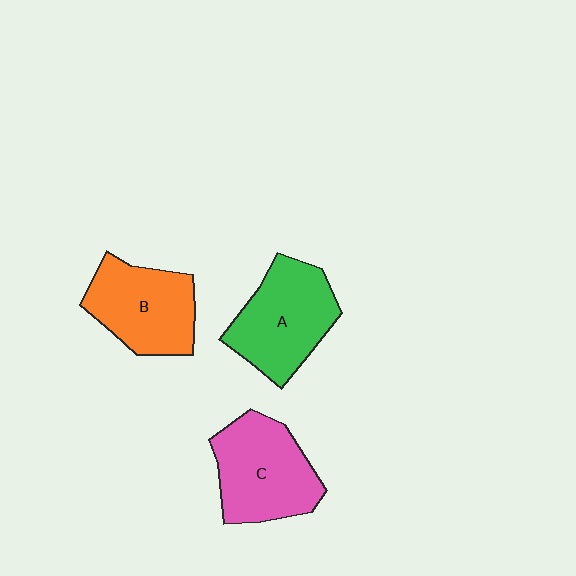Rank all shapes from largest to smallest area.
From largest to smallest: C (pink), A (green), B (orange).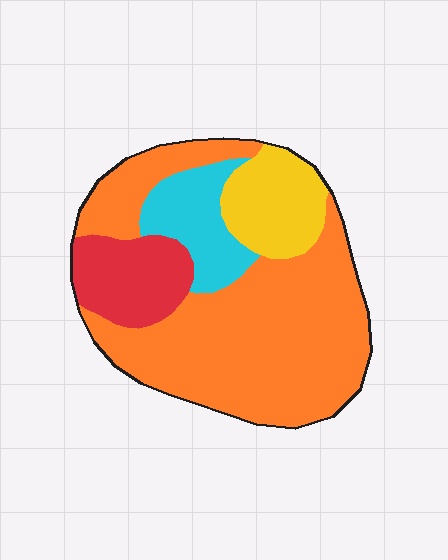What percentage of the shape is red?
Red covers roughly 15% of the shape.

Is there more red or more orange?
Orange.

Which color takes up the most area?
Orange, at roughly 60%.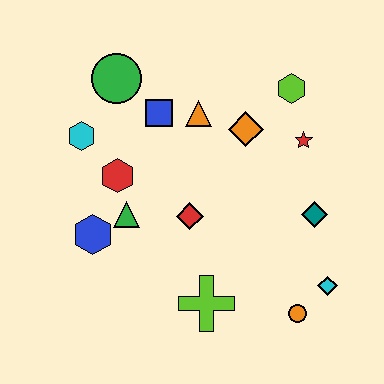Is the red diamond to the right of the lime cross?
No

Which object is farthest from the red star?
The blue hexagon is farthest from the red star.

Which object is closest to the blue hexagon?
The green triangle is closest to the blue hexagon.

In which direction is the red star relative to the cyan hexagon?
The red star is to the right of the cyan hexagon.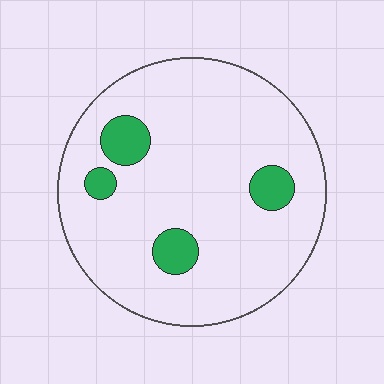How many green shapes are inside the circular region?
4.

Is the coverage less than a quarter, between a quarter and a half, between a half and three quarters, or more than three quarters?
Less than a quarter.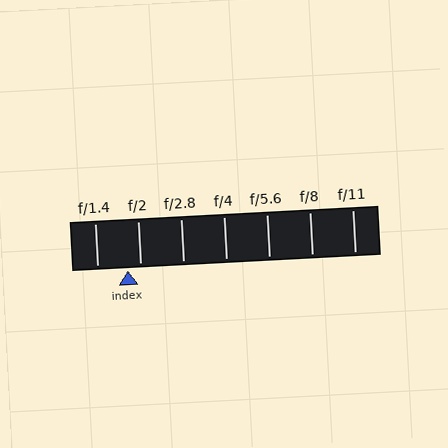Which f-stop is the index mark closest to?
The index mark is closest to f/2.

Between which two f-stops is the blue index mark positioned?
The index mark is between f/1.4 and f/2.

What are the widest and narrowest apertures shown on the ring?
The widest aperture shown is f/1.4 and the narrowest is f/11.